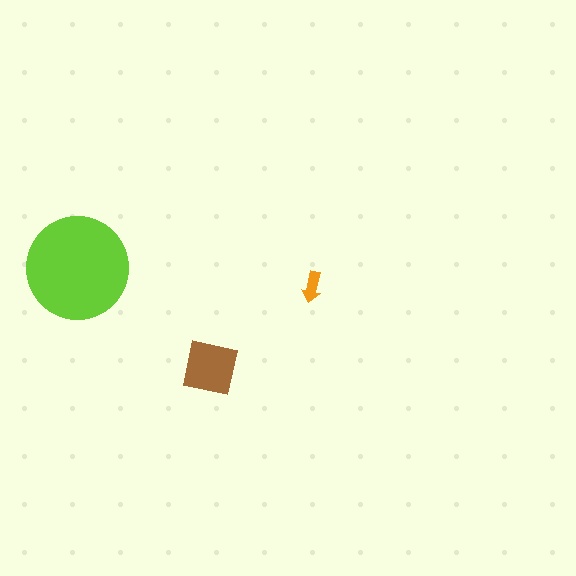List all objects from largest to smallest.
The lime circle, the brown square, the orange arrow.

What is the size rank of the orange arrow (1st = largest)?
3rd.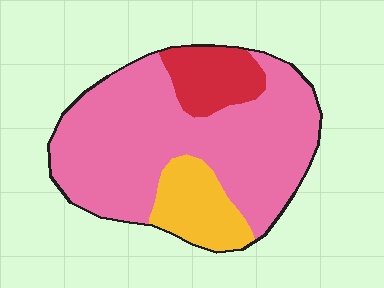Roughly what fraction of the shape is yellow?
Yellow takes up about one sixth (1/6) of the shape.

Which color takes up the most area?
Pink, at roughly 70%.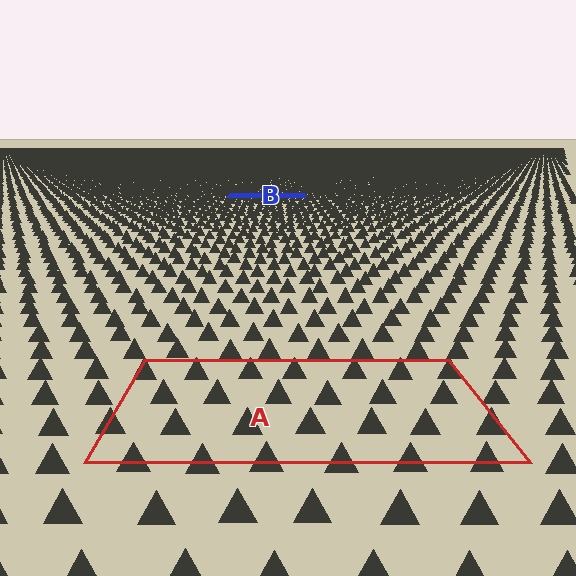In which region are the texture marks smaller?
The texture marks are smaller in region B, because it is farther away.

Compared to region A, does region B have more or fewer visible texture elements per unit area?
Region B has more texture elements per unit area — they are packed more densely because it is farther away.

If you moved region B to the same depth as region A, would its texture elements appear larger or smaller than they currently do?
They would appear larger. At a closer depth, the same texture elements are projected at a bigger on-screen size.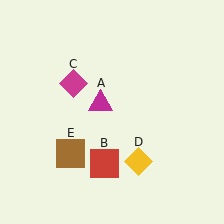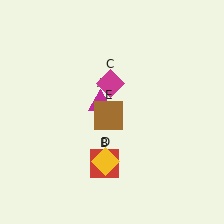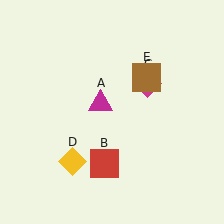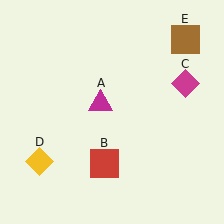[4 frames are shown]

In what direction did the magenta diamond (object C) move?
The magenta diamond (object C) moved right.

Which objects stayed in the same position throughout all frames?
Magenta triangle (object A) and red square (object B) remained stationary.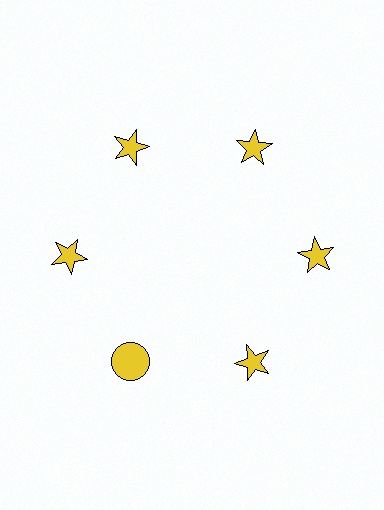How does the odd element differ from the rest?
It has a different shape: circle instead of star.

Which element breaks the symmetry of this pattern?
The yellow circle at roughly the 7 o'clock position breaks the symmetry. All other shapes are yellow stars.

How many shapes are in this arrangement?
There are 6 shapes arranged in a ring pattern.